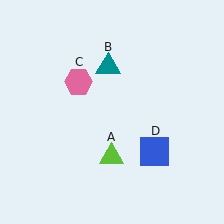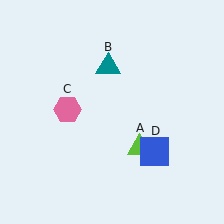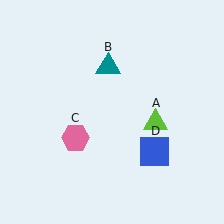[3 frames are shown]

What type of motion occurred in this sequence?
The lime triangle (object A), pink hexagon (object C) rotated counterclockwise around the center of the scene.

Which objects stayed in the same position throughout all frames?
Teal triangle (object B) and blue square (object D) remained stationary.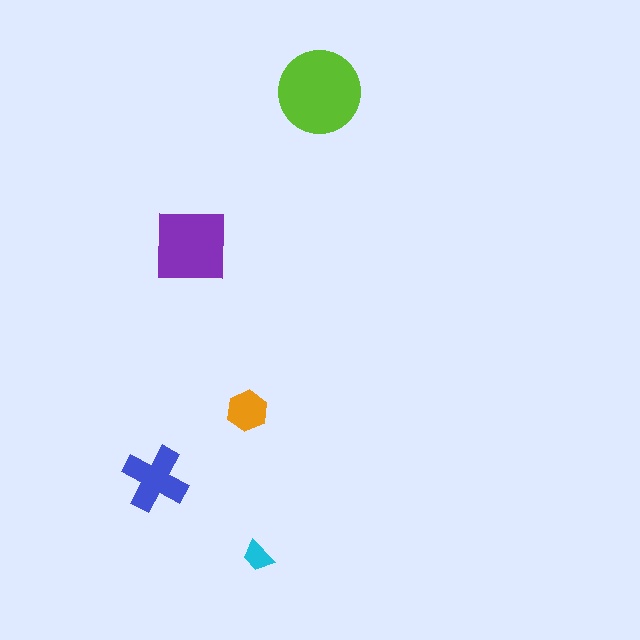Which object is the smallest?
The cyan trapezoid.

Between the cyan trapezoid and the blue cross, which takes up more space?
The blue cross.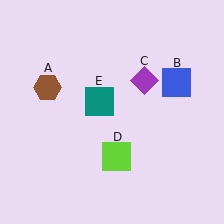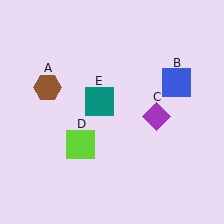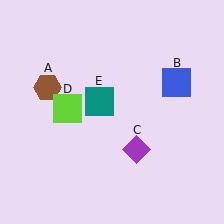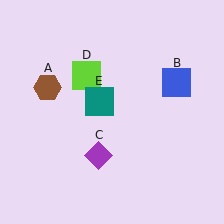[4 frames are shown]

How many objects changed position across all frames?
2 objects changed position: purple diamond (object C), lime square (object D).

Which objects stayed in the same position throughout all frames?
Brown hexagon (object A) and blue square (object B) and teal square (object E) remained stationary.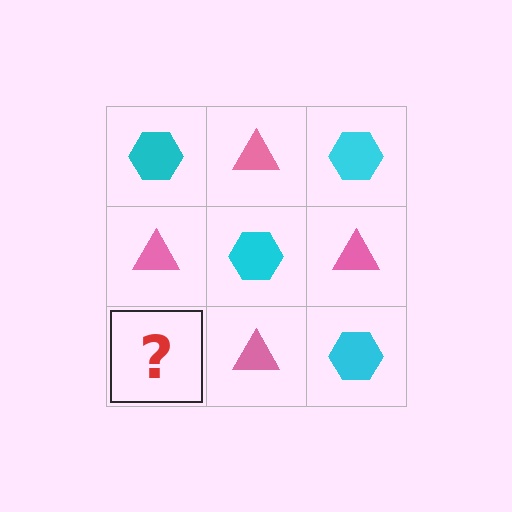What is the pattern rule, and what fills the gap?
The rule is that it alternates cyan hexagon and pink triangle in a checkerboard pattern. The gap should be filled with a cyan hexagon.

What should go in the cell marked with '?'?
The missing cell should contain a cyan hexagon.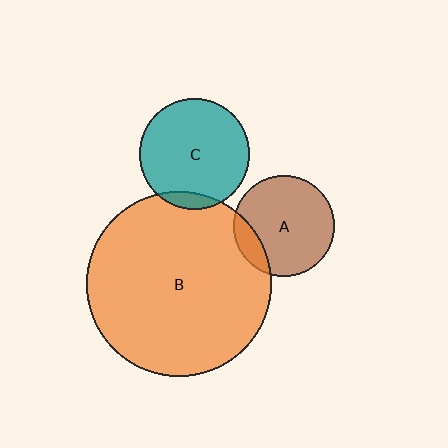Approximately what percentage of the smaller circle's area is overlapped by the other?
Approximately 10%.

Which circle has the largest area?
Circle B (orange).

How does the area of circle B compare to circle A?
Approximately 3.3 times.